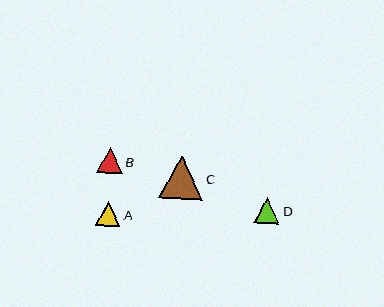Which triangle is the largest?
Triangle C is the largest with a size of approximately 43 pixels.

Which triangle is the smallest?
Triangle A is the smallest with a size of approximately 24 pixels.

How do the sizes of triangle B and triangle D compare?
Triangle B and triangle D are approximately the same size.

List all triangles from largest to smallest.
From largest to smallest: C, B, D, A.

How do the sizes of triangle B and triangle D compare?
Triangle B and triangle D are approximately the same size.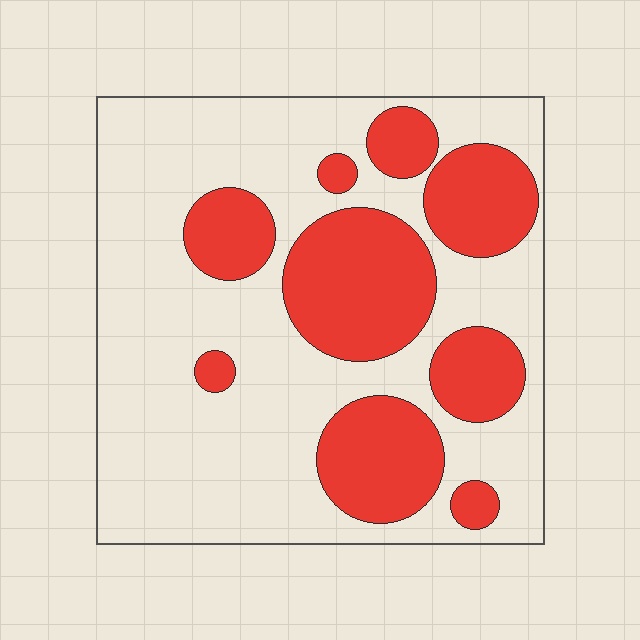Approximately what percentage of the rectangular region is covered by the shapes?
Approximately 30%.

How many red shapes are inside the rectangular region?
9.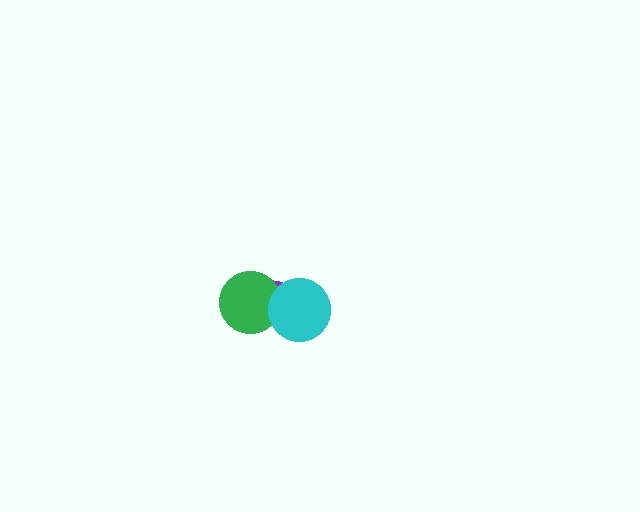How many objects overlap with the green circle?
2 objects overlap with the green circle.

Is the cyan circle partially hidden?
No, no other shape covers it.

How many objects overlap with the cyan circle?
2 objects overlap with the cyan circle.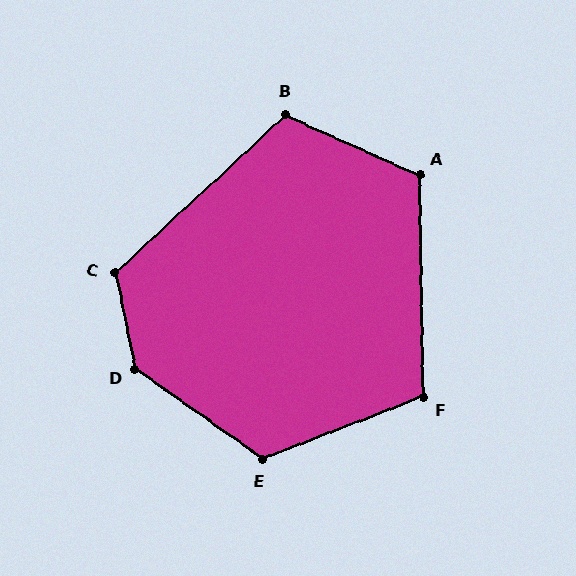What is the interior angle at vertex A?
Approximately 115 degrees (obtuse).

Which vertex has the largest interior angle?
D, at approximately 137 degrees.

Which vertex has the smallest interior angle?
F, at approximately 110 degrees.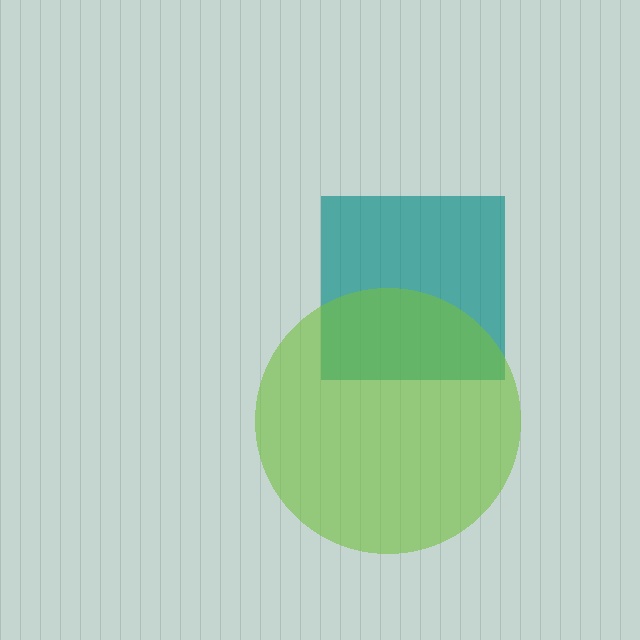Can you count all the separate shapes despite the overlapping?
Yes, there are 2 separate shapes.